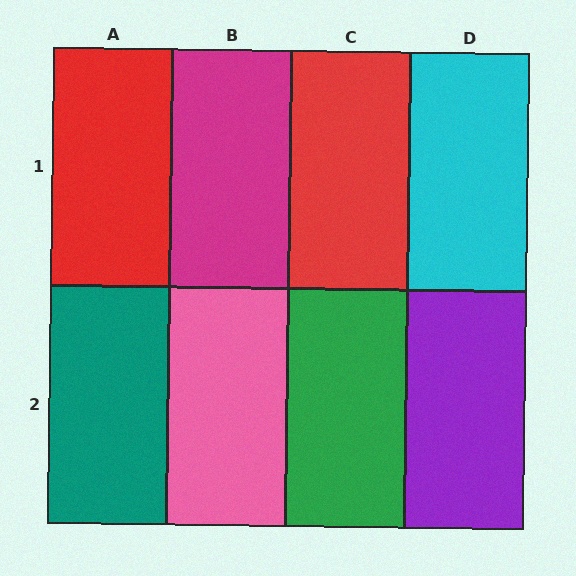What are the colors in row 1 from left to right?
Red, magenta, red, cyan.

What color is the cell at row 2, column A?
Teal.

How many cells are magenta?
1 cell is magenta.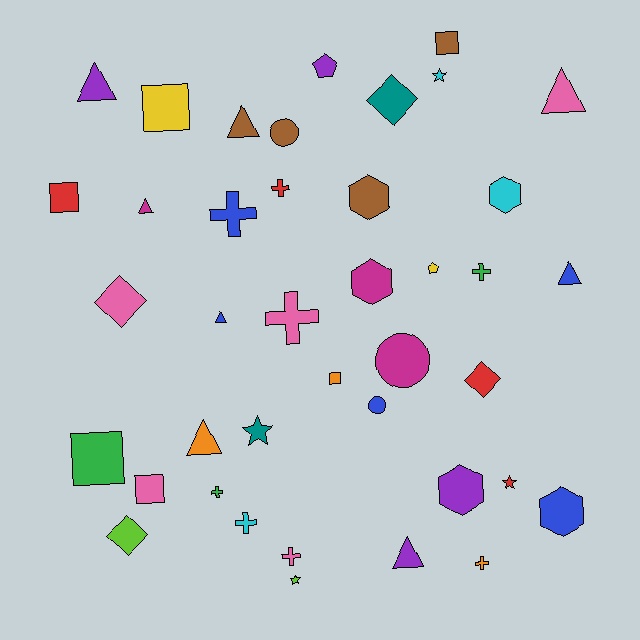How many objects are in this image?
There are 40 objects.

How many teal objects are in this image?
There are 2 teal objects.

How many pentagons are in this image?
There are 2 pentagons.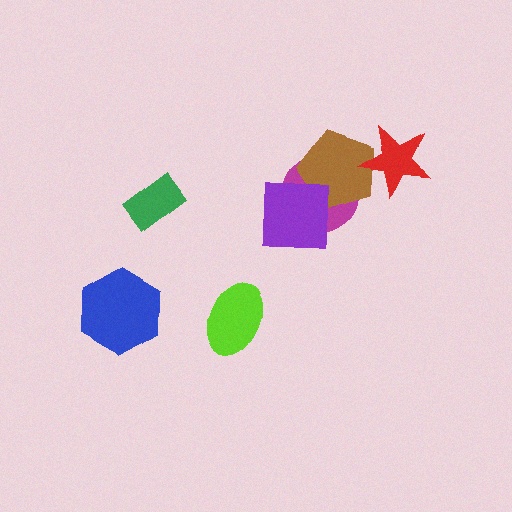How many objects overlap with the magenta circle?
2 objects overlap with the magenta circle.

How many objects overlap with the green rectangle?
0 objects overlap with the green rectangle.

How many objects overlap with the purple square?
2 objects overlap with the purple square.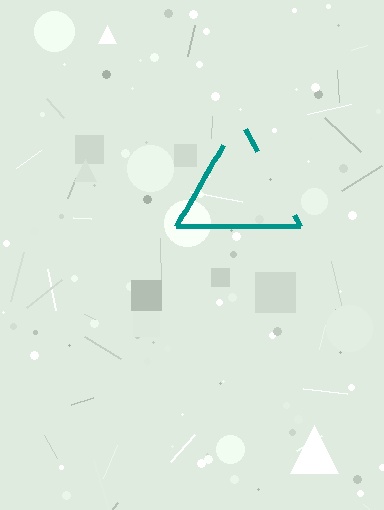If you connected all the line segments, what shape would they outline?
They would outline a triangle.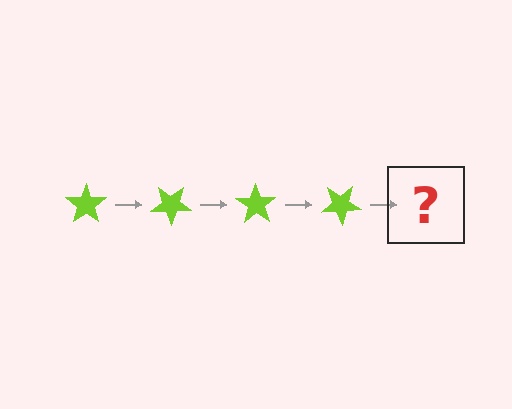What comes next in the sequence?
The next element should be a lime star rotated 140 degrees.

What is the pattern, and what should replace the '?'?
The pattern is that the star rotates 35 degrees each step. The '?' should be a lime star rotated 140 degrees.